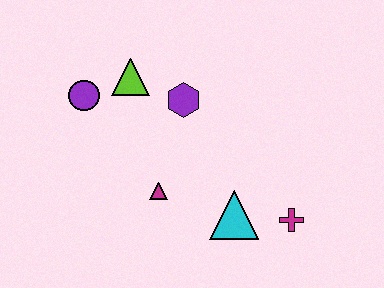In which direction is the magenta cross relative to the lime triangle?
The magenta cross is to the right of the lime triangle.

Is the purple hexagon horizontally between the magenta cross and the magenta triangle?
Yes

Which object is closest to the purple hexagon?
The lime triangle is closest to the purple hexagon.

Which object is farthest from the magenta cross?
The purple circle is farthest from the magenta cross.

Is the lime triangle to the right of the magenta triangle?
No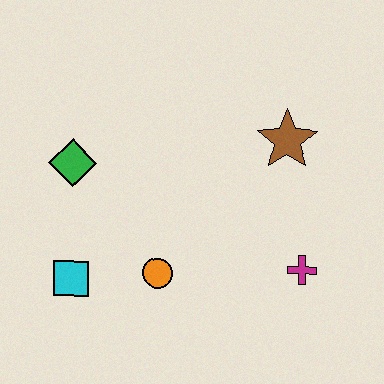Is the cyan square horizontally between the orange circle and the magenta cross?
No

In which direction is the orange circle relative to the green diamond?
The orange circle is below the green diamond.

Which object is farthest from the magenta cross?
The green diamond is farthest from the magenta cross.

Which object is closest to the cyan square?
The orange circle is closest to the cyan square.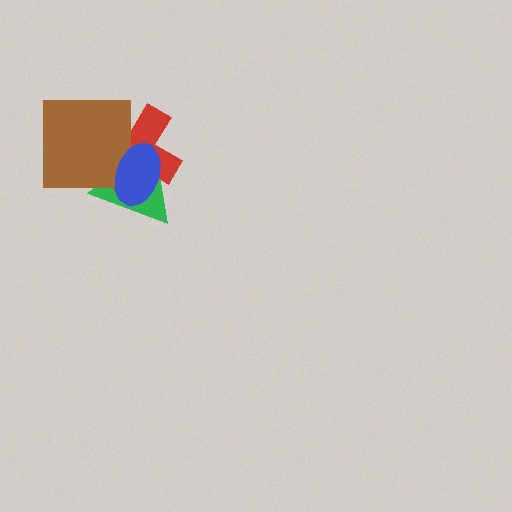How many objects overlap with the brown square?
3 objects overlap with the brown square.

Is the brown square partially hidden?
Yes, it is partially covered by another shape.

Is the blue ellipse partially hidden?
No, no other shape covers it.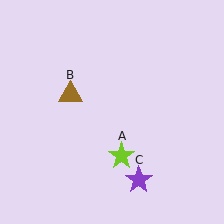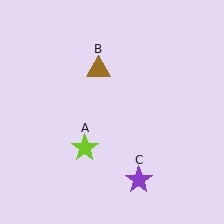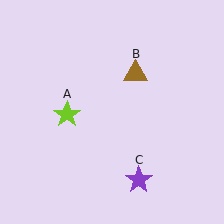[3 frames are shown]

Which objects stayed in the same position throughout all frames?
Purple star (object C) remained stationary.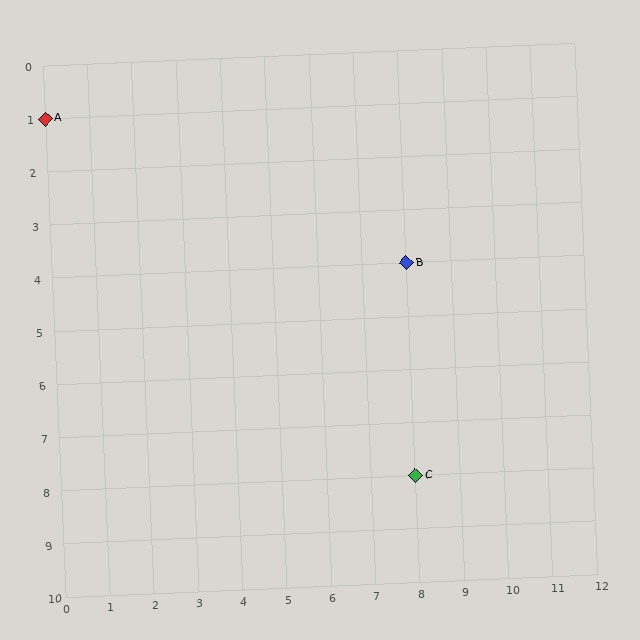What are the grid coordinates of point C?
Point C is at grid coordinates (8, 8).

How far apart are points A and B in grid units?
Points A and B are 8 columns and 3 rows apart (about 8.5 grid units diagonally).